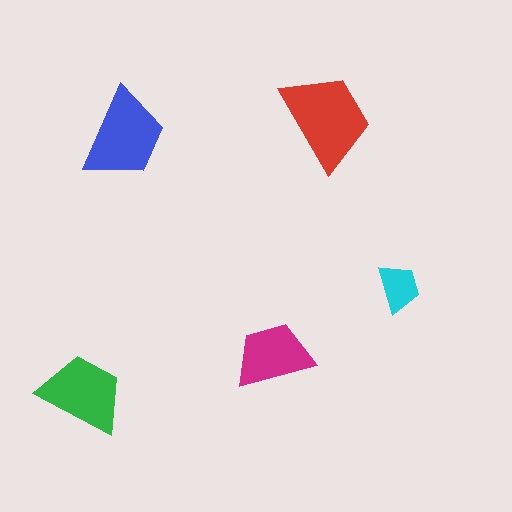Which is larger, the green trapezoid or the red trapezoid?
The red one.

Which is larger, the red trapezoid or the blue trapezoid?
The red one.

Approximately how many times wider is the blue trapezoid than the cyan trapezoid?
About 2 times wider.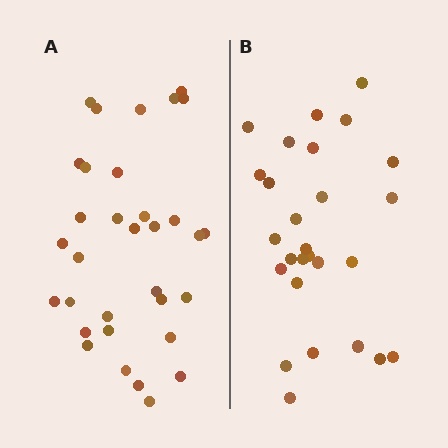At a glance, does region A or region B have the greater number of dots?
Region A (the left region) has more dots.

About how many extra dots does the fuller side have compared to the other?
Region A has about 6 more dots than region B.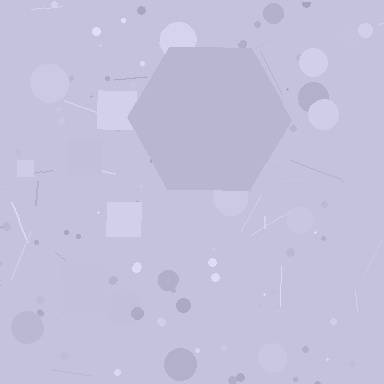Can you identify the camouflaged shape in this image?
The camouflaged shape is a hexagon.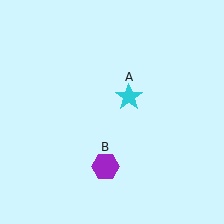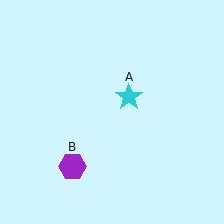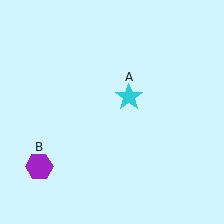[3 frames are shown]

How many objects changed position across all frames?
1 object changed position: purple hexagon (object B).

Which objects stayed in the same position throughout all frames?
Cyan star (object A) remained stationary.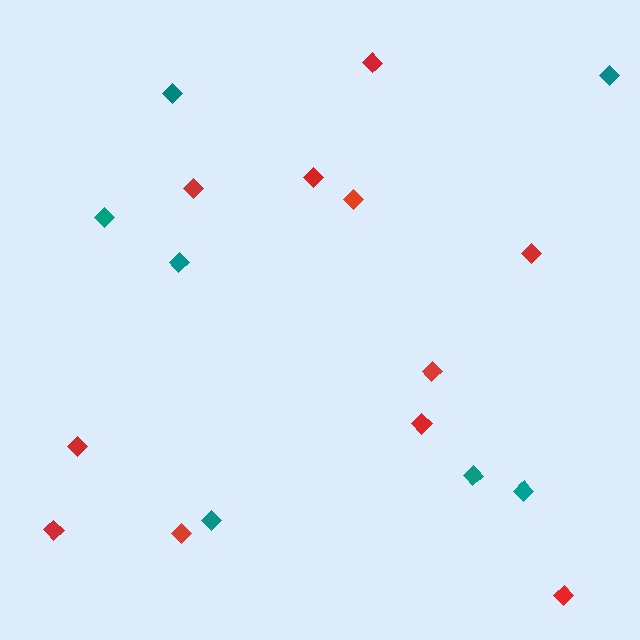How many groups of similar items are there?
There are 2 groups: one group of red diamonds (11) and one group of teal diamonds (7).